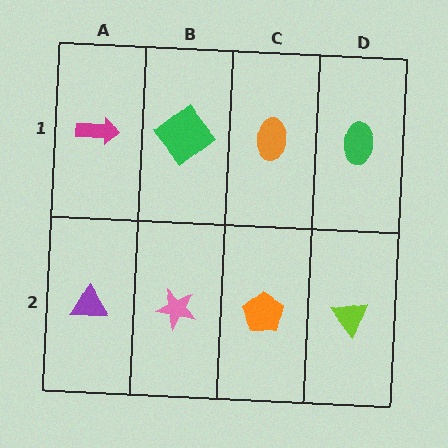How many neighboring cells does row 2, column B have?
3.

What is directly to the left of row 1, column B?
A magenta arrow.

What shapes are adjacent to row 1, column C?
An orange pentagon (row 2, column C), a green diamond (row 1, column B), a green ellipse (row 1, column D).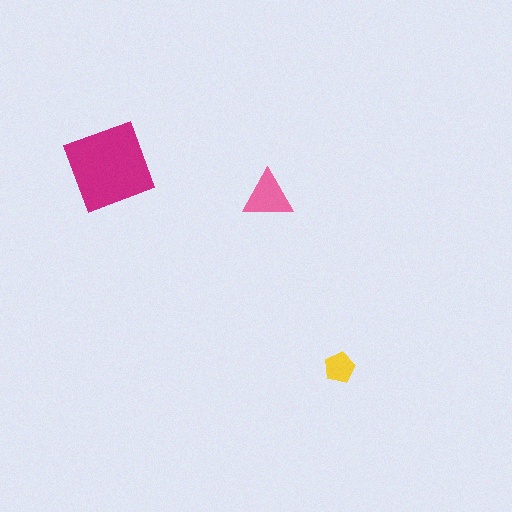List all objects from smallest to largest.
The yellow pentagon, the pink triangle, the magenta diamond.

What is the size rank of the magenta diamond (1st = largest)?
1st.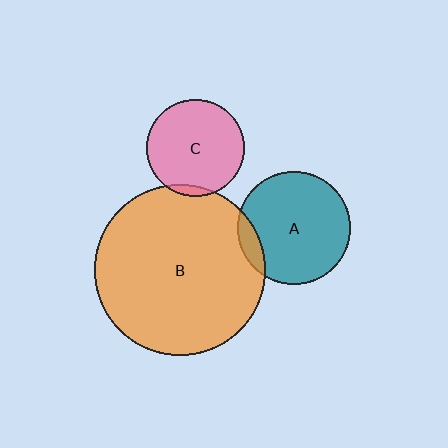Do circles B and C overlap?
Yes.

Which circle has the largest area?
Circle B (orange).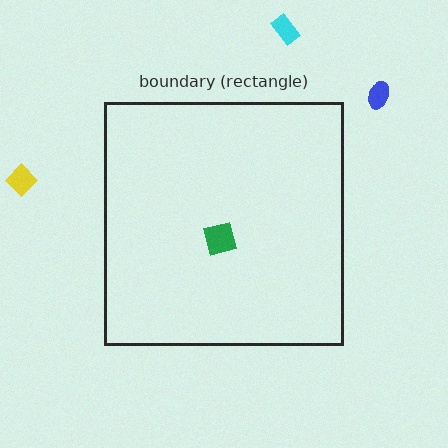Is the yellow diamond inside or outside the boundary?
Outside.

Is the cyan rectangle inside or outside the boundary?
Outside.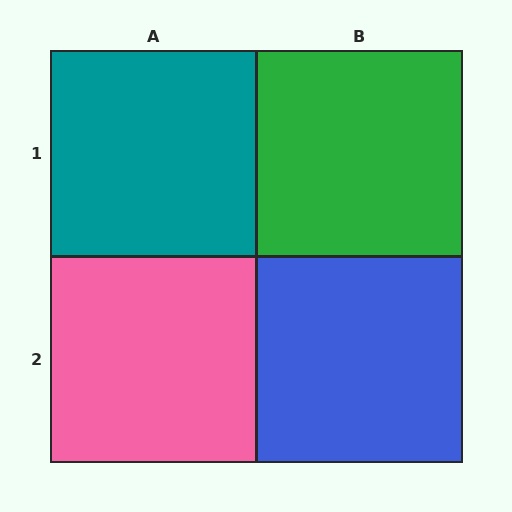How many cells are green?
1 cell is green.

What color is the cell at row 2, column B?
Blue.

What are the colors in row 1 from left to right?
Teal, green.